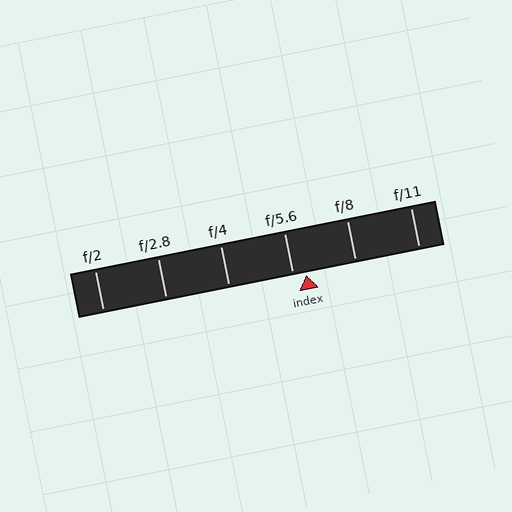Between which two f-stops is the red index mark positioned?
The index mark is between f/5.6 and f/8.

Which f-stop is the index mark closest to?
The index mark is closest to f/5.6.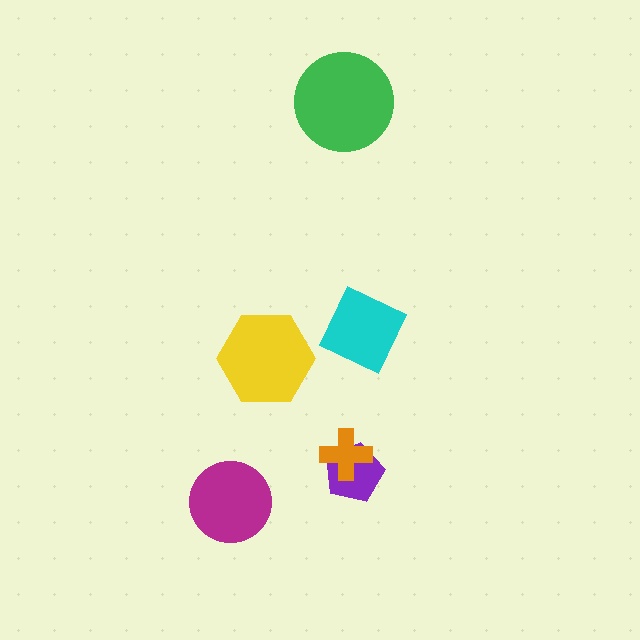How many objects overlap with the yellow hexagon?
0 objects overlap with the yellow hexagon.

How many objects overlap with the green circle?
0 objects overlap with the green circle.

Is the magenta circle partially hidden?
No, no other shape covers it.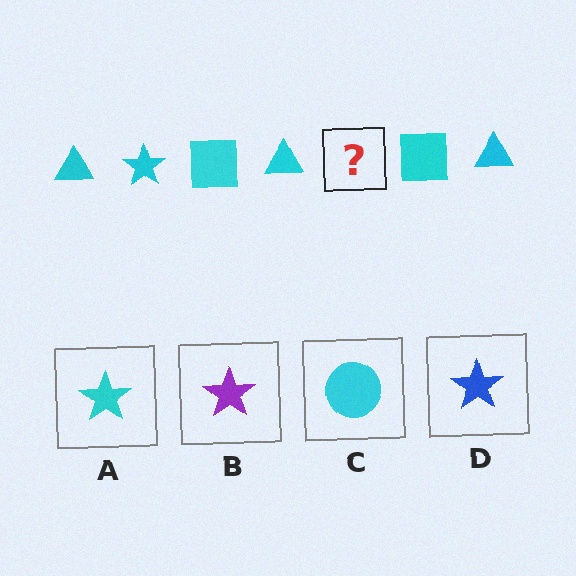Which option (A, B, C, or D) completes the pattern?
A.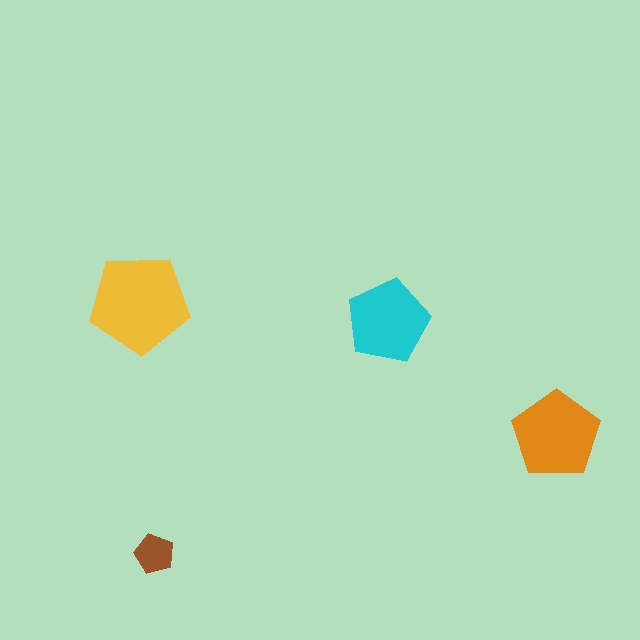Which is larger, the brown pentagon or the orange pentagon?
The orange one.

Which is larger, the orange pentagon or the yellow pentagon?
The yellow one.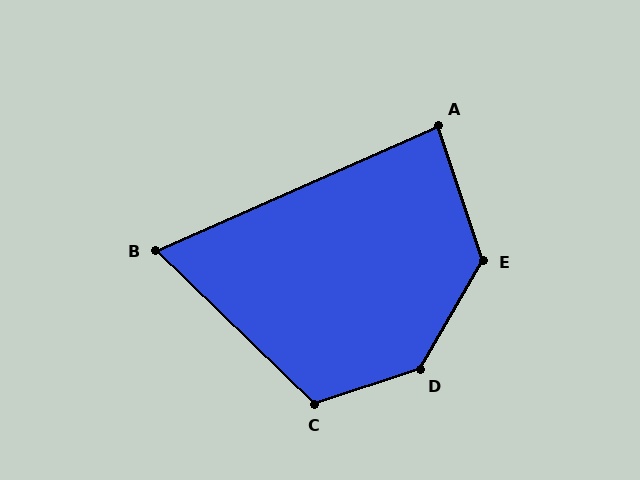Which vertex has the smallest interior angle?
B, at approximately 68 degrees.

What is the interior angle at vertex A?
Approximately 85 degrees (acute).